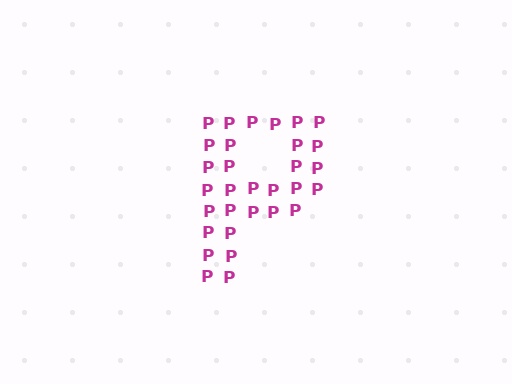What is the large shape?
The large shape is the letter P.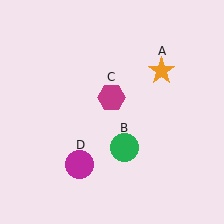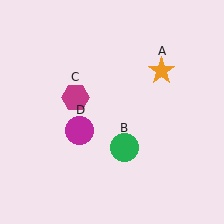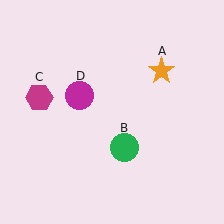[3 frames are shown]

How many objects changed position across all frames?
2 objects changed position: magenta hexagon (object C), magenta circle (object D).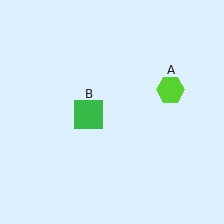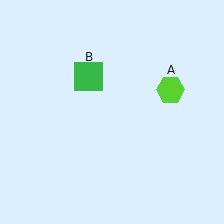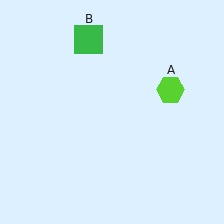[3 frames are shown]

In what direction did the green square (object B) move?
The green square (object B) moved up.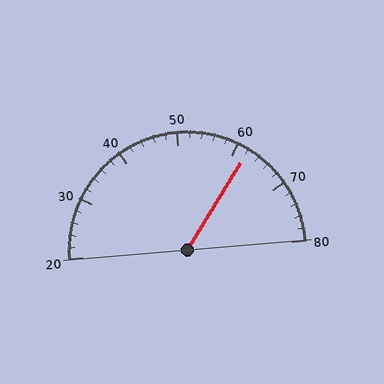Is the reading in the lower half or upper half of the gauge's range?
The reading is in the upper half of the range (20 to 80).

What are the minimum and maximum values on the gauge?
The gauge ranges from 20 to 80.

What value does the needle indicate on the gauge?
The needle indicates approximately 62.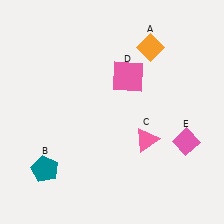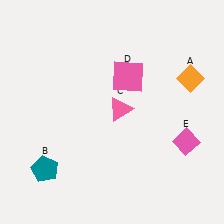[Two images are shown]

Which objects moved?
The objects that moved are: the orange diamond (A), the pink triangle (C).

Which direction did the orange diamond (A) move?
The orange diamond (A) moved right.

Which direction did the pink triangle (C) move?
The pink triangle (C) moved up.